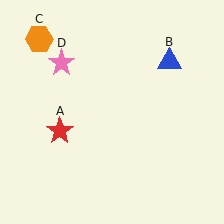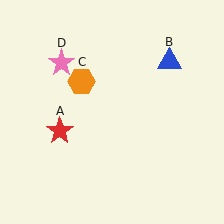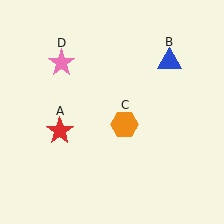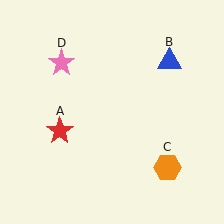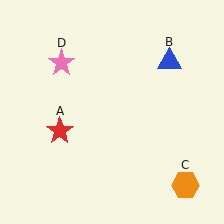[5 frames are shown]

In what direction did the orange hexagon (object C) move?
The orange hexagon (object C) moved down and to the right.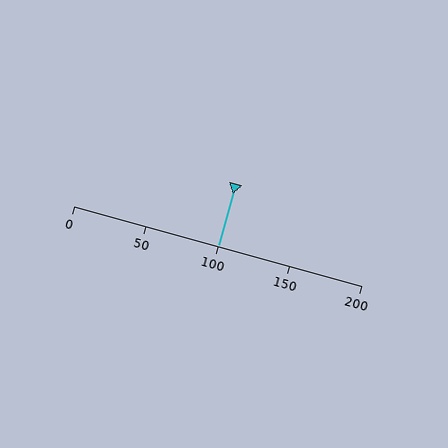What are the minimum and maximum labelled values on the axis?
The axis runs from 0 to 200.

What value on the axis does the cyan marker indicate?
The marker indicates approximately 100.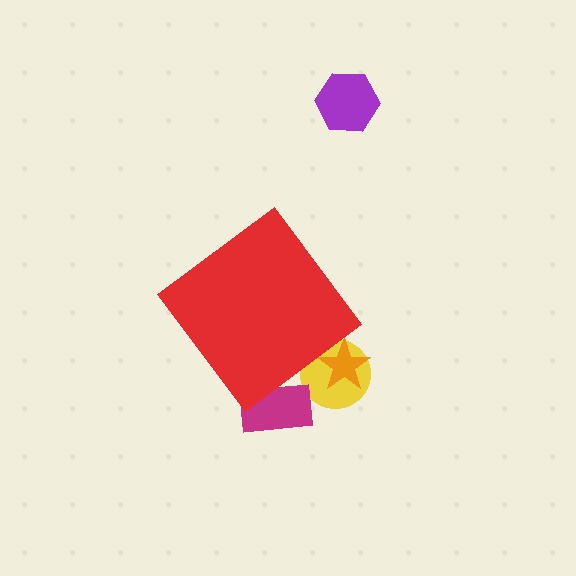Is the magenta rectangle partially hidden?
Yes, the magenta rectangle is partially hidden behind the red diamond.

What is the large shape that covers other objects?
A red diamond.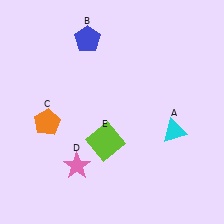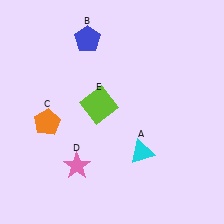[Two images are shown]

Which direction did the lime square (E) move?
The lime square (E) moved up.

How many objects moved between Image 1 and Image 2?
2 objects moved between the two images.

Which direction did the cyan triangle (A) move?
The cyan triangle (A) moved left.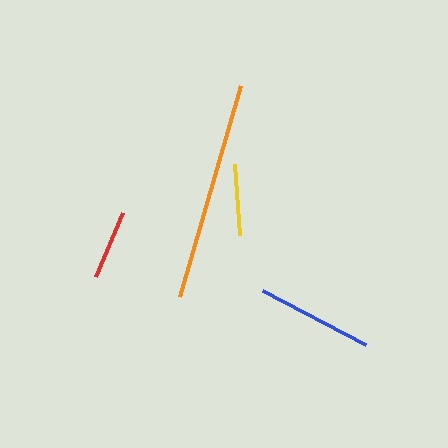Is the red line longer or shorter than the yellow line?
The yellow line is longer than the red line.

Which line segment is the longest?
The orange line is the longest at approximately 219 pixels.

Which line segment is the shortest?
The red line is the shortest at approximately 70 pixels.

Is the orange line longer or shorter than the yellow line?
The orange line is longer than the yellow line.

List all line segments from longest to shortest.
From longest to shortest: orange, blue, yellow, red.